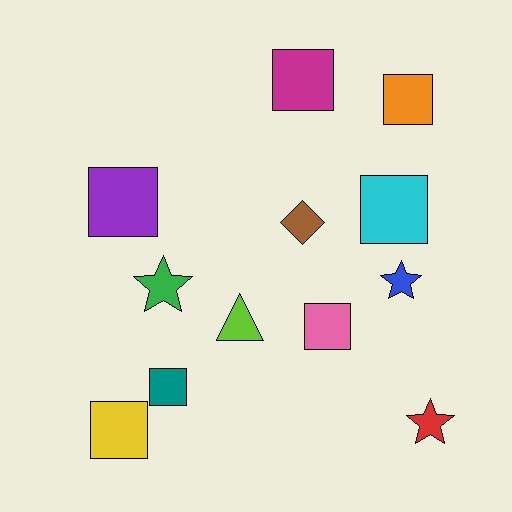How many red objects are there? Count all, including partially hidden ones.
There is 1 red object.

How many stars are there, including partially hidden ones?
There are 3 stars.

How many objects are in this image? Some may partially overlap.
There are 12 objects.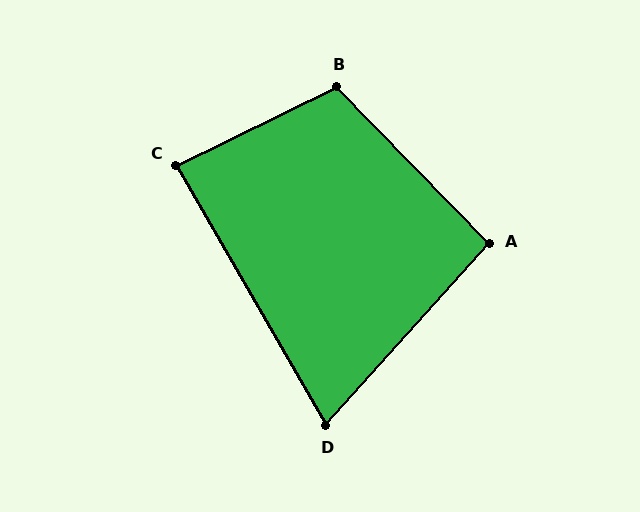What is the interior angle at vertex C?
Approximately 86 degrees (approximately right).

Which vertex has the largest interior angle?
B, at approximately 108 degrees.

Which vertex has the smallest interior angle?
D, at approximately 72 degrees.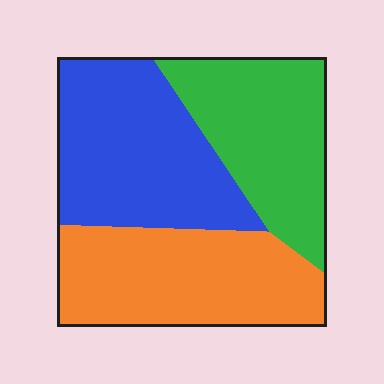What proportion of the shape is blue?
Blue covers around 35% of the shape.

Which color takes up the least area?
Green, at roughly 30%.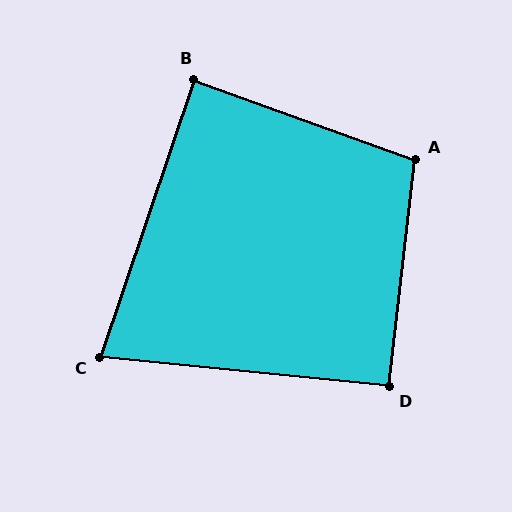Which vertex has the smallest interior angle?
C, at approximately 77 degrees.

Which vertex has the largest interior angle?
A, at approximately 103 degrees.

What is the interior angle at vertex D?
Approximately 91 degrees (approximately right).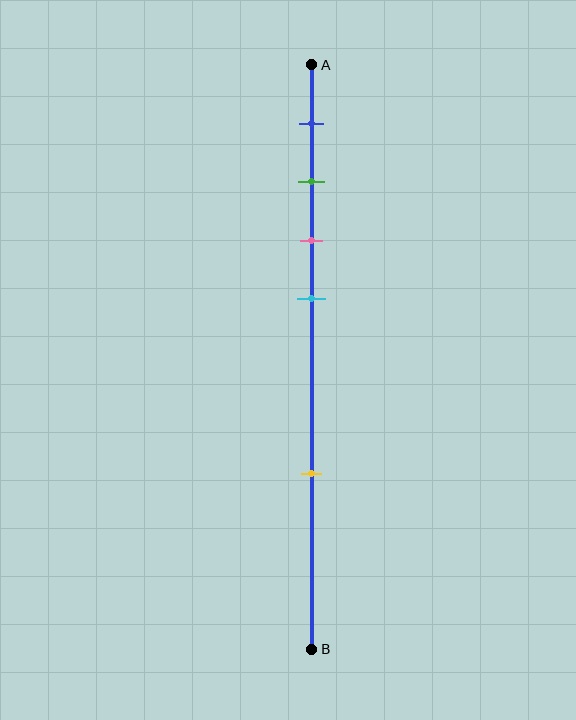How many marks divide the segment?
There are 5 marks dividing the segment.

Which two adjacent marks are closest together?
The green and pink marks are the closest adjacent pair.